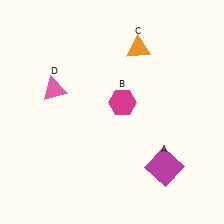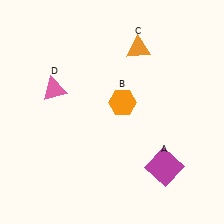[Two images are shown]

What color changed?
The hexagon (B) changed from magenta in Image 1 to orange in Image 2.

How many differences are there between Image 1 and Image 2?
There is 1 difference between the two images.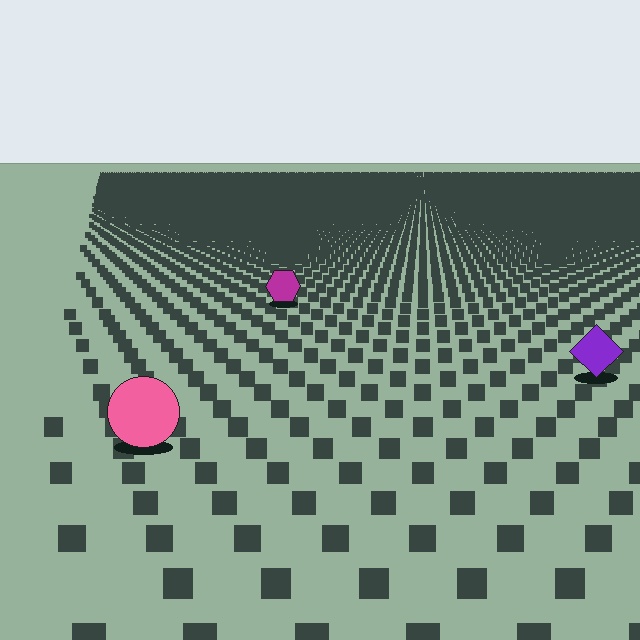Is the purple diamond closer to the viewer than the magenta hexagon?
Yes. The purple diamond is closer — you can tell from the texture gradient: the ground texture is coarser near it.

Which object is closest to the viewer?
The pink circle is closest. The texture marks near it are larger and more spread out.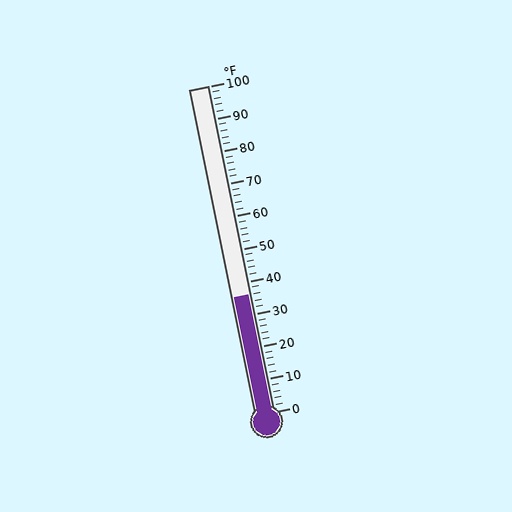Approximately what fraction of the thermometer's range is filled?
The thermometer is filled to approximately 35% of its range.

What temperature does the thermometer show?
The thermometer shows approximately 36°F.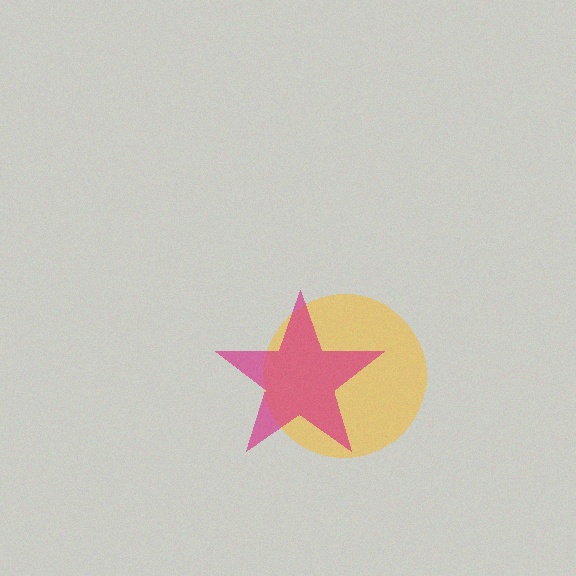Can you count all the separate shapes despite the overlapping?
Yes, there are 2 separate shapes.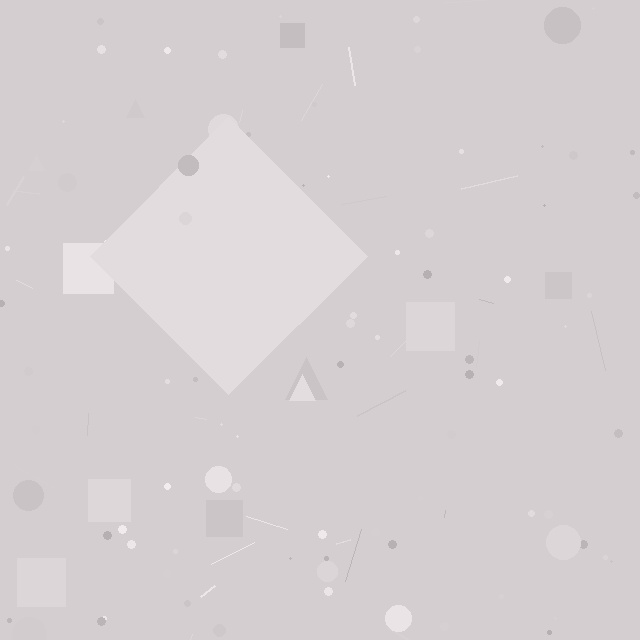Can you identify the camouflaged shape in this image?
The camouflaged shape is a diamond.